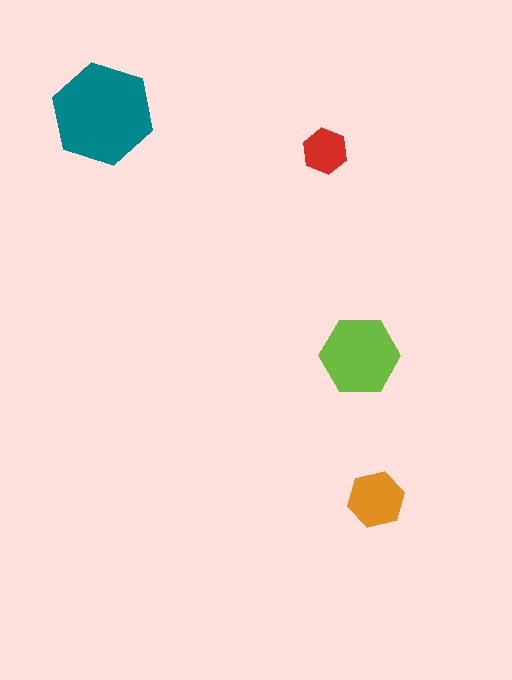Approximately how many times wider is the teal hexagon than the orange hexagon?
About 2 times wider.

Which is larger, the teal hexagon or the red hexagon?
The teal one.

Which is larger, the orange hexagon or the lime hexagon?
The lime one.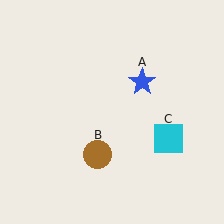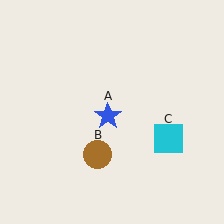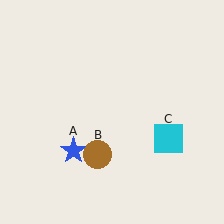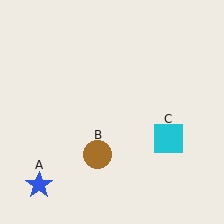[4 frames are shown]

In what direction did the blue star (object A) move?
The blue star (object A) moved down and to the left.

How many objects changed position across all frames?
1 object changed position: blue star (object A).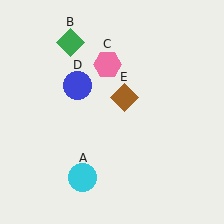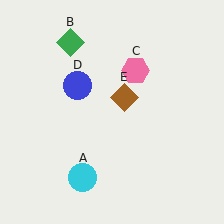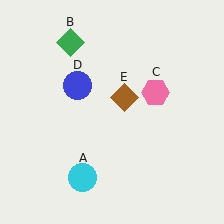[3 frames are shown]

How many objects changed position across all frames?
1 object changed position: pink hexagon (object C).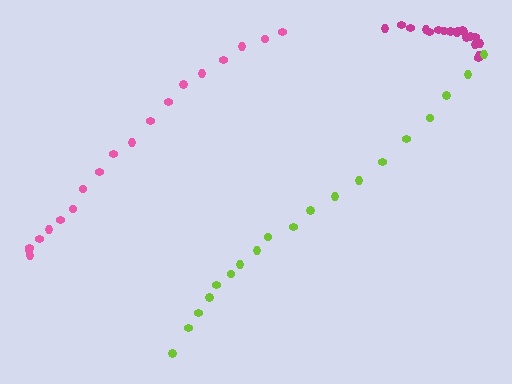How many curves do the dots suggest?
There are 3 distinct paths.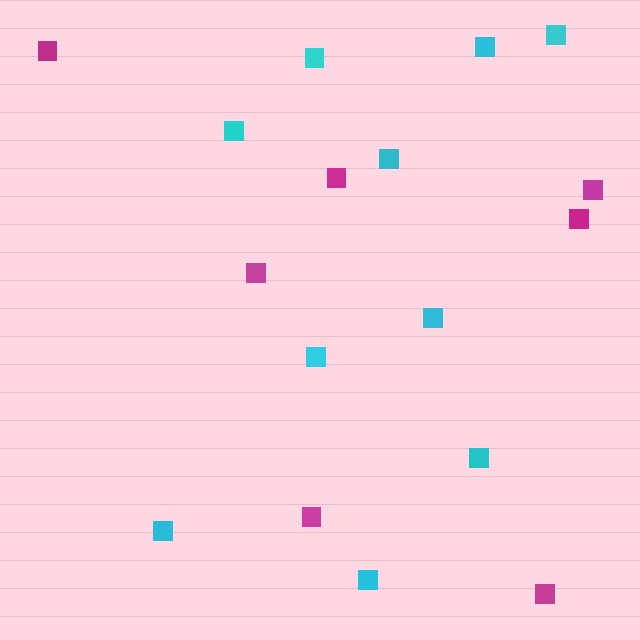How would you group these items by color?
There are 2 groups: one group of magenta squares (7) and one group of cyan squares (10).